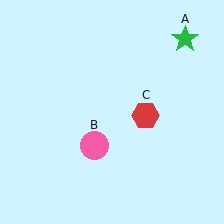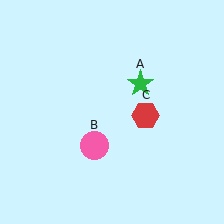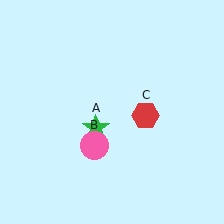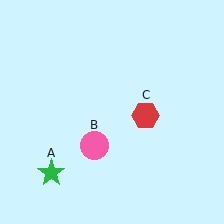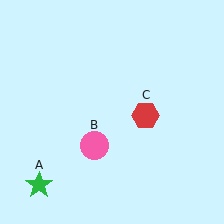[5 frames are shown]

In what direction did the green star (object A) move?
The green star (object A) moved down and to the left.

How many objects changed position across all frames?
1 object changed position: green star (object A).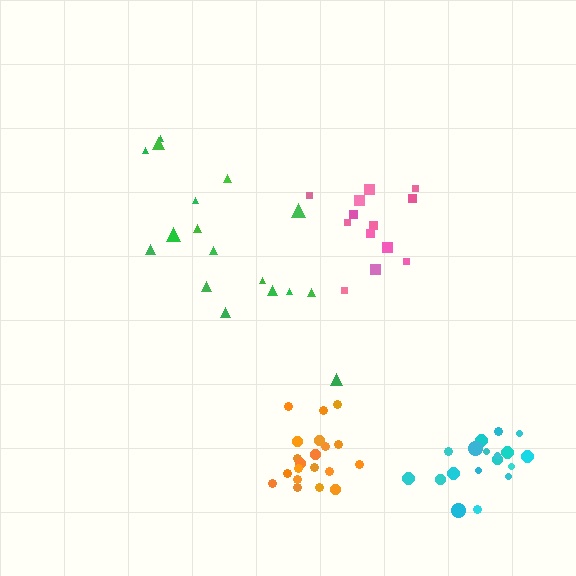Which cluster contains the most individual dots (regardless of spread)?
Orange (20).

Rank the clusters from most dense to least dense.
orange, cyan, pink, green.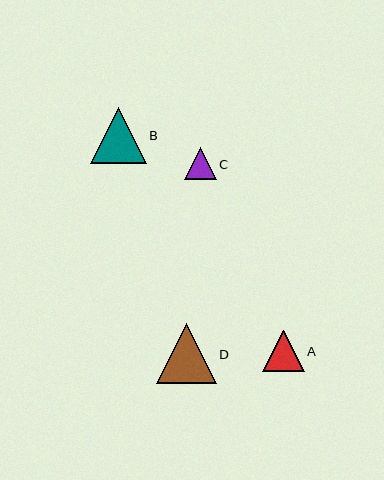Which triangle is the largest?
Triangle D is the largest with a size of approximately 60 pixels.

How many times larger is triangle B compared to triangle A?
Triangle B is approximately 1.3 times the size of triangle A.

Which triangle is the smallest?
Triangle C is the smallest with a size of approximately 32 pixels.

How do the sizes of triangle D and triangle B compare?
Triangle D and triangle B are approximately the same size.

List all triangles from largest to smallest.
From largest to smallest: D, B, A, C.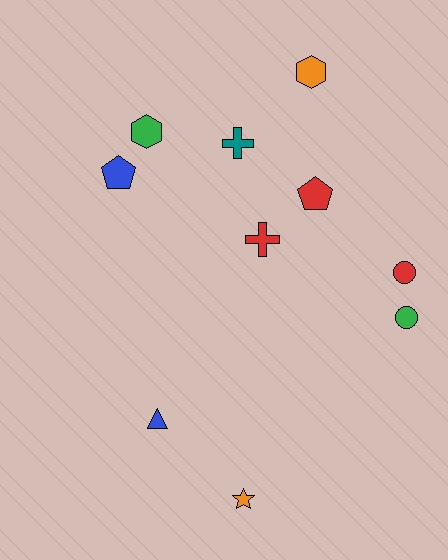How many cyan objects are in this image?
There are no cyan objects.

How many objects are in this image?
There are 10 objects.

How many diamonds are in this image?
There are no diamonds.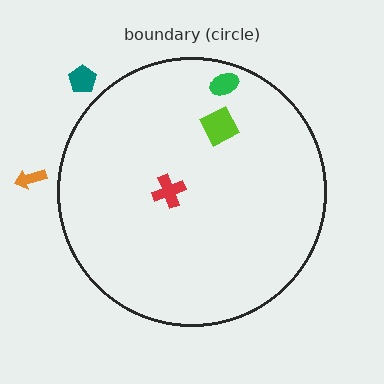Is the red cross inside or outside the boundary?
Inside.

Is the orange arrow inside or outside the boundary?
Outside.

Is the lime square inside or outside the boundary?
Inside.